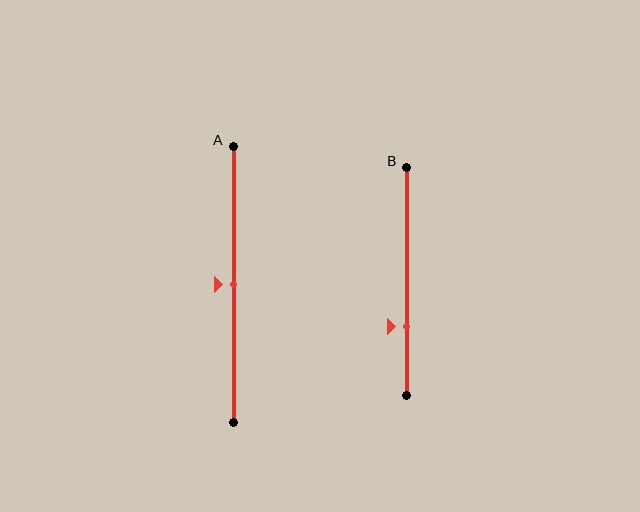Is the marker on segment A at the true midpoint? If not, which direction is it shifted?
Yes, the marker on segment A is at the true midpoint.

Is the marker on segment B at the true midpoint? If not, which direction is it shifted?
No, the marker on segment B is shifted downward by about 20% of the segment length.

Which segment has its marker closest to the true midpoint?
Segment A has its marker closest to the true midpoint.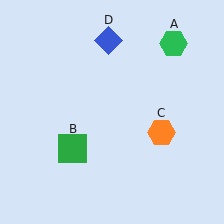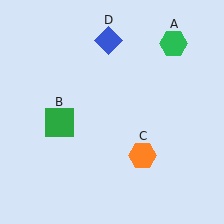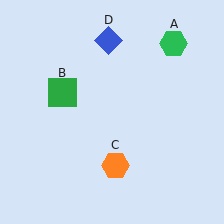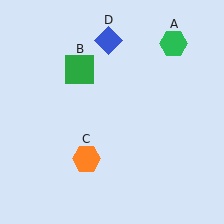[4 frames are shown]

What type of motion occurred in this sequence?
The green square (object B), orange hexagon (object C) rotated clockwise around the center of the scene.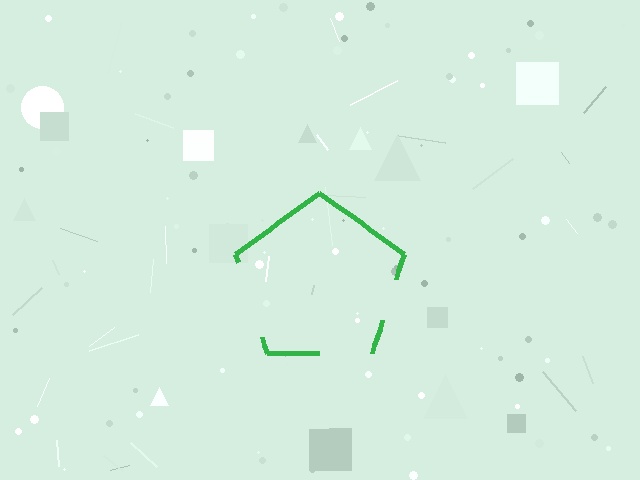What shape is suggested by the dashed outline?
The dashed outline suggests a pentagon.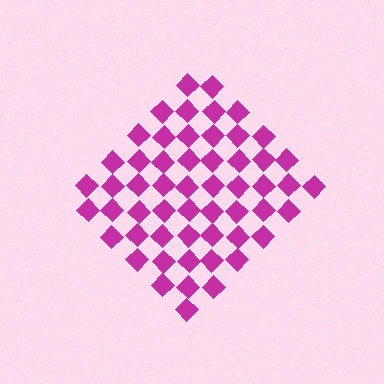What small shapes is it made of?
It is made of small diamonds.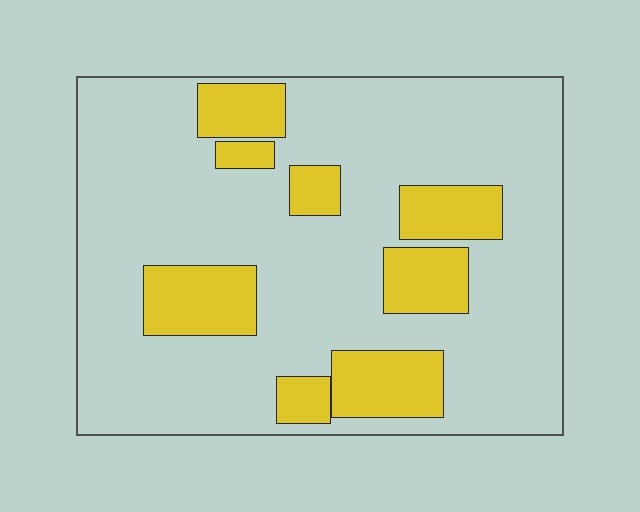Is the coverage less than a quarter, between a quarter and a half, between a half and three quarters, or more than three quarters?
Less than a quarter.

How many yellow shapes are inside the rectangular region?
8.